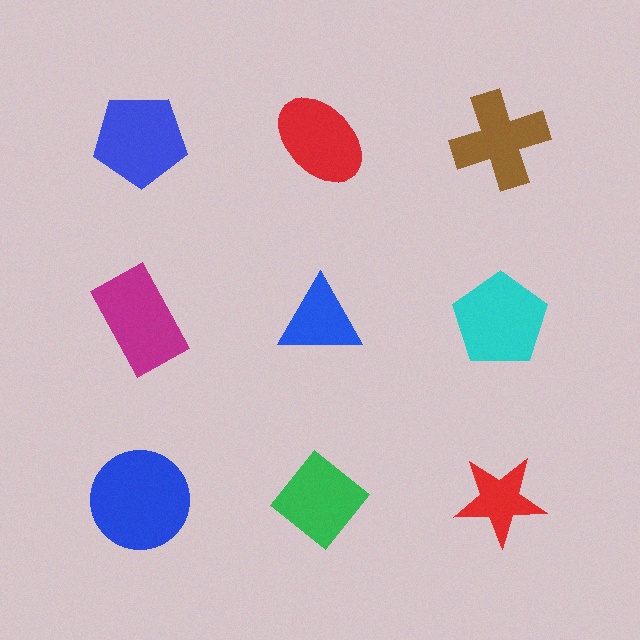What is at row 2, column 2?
A blue triangle.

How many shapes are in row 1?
3 shapes.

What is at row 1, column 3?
A brown cross.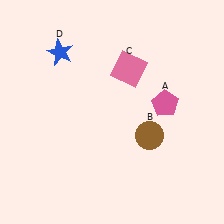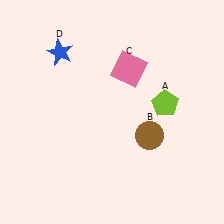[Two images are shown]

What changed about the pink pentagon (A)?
In Image 1, A is pink. In Image 2, it changed to lime.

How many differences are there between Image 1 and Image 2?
There is 1 difference between the two images.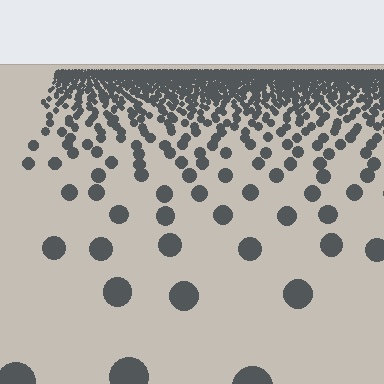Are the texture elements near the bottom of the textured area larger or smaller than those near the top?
Larger. Near the bottom, elements are closer to the viewer and appear at a bigger on-screen size.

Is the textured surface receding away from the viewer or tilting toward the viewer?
The surface is receding away from the viewer. Texture elements get smaller and denser toward the top.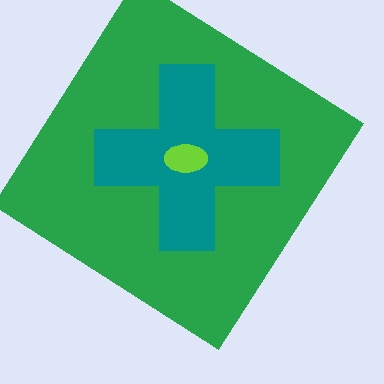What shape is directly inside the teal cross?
The lime ellipse.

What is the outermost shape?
The green diamond.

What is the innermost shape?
The lime ellipse.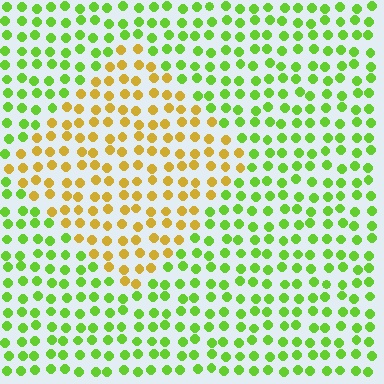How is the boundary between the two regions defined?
The boundary is defined purely by a slight shift in hue (about 54 degrees). Spacing, size, and orientation are identical on both sides.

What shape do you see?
I see a diamond.